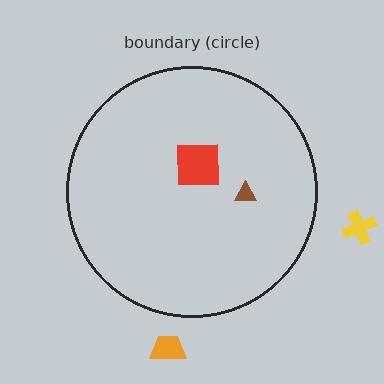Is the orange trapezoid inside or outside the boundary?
Outside.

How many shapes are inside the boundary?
2 inside, 2 outside.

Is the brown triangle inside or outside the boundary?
Inside.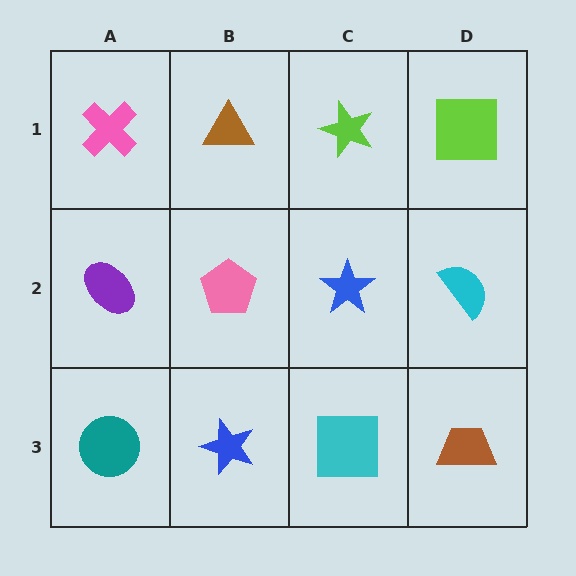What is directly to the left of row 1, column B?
A pink cross.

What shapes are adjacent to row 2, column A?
A pink cross (row 1, column A), a teal circle (row 3, column A), a pink pentagon (row 2, column B).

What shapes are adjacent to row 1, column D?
A cyan semicircle (row 2, column D), a lime star (row 1, column C).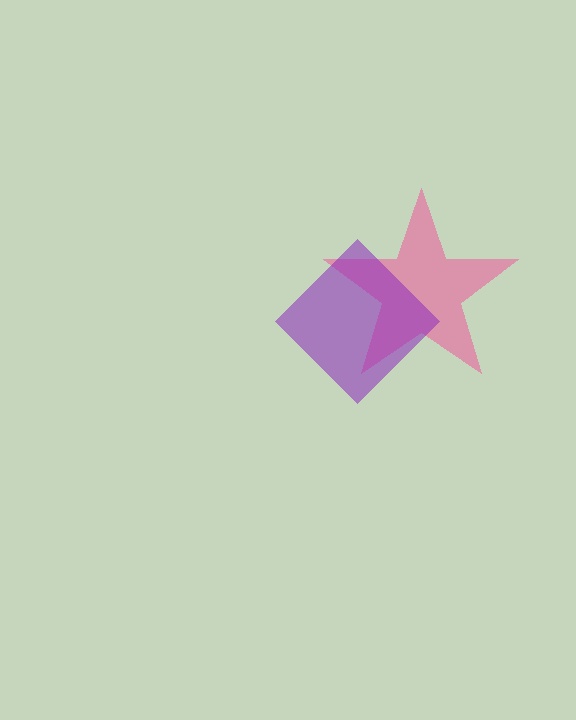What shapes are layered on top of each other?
The layered shapes are: a pink star, a purple diamond.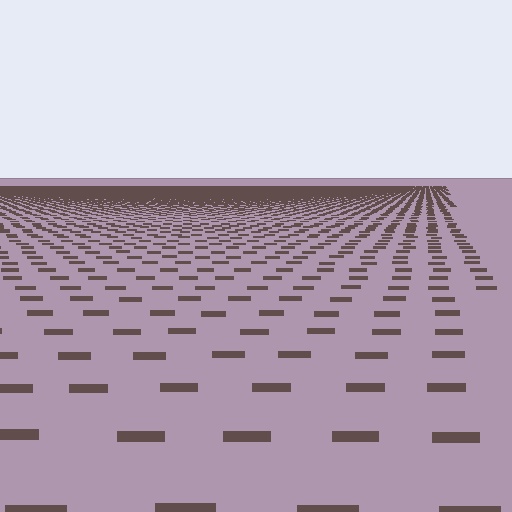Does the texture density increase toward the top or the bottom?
Density increases toward the top.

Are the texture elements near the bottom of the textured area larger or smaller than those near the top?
Larger. Near the bottom, elements are closer to the viewer and appear at a bigger on-screen size.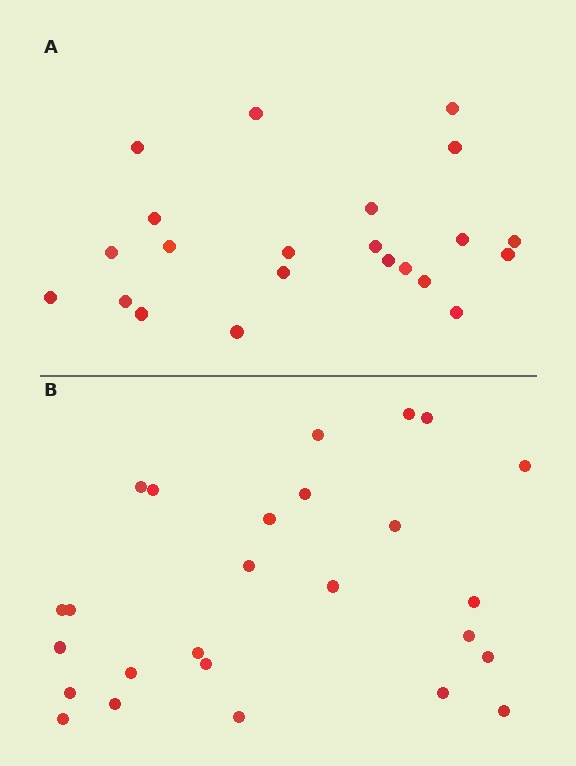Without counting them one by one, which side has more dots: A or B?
Region B (the bottom region) has more dots.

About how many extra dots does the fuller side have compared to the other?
Region B has about 4 more dots than region A.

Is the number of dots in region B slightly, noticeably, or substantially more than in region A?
Region B has only slightly more — the two regions are fairly close. The ratio is roughly 1.2 to 1.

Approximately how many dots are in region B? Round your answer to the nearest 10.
About 30 dots. (The exact count is 26, which rounds to 30.)